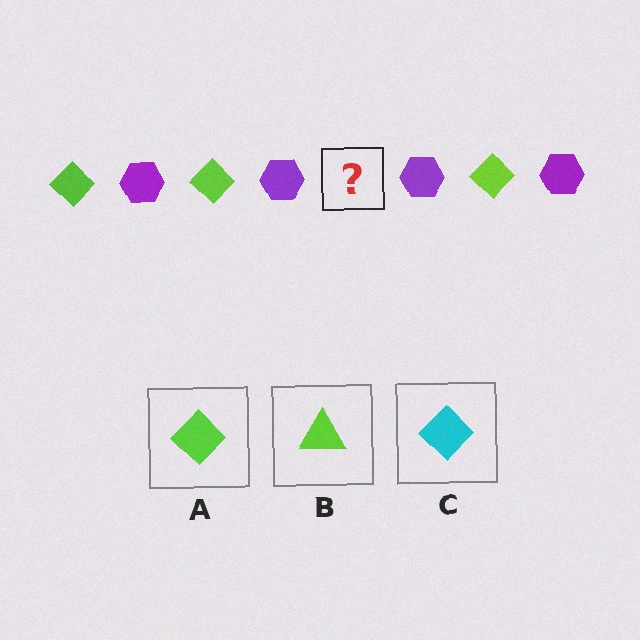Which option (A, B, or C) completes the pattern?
A.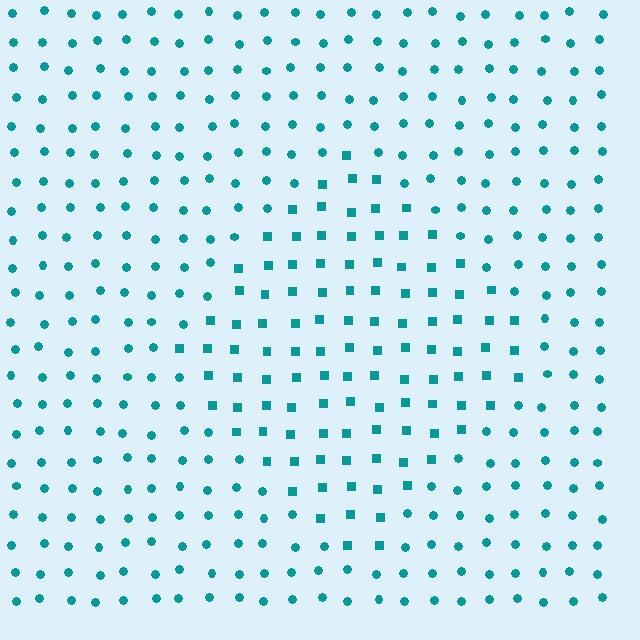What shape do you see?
I see a diamond.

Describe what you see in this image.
The image is filled with small teal elements arranged in a uniform grid. A diamond-shaped region contains squares, while the surrounding area contains circles. The boundary is defined purely by the change in element shape.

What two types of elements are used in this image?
The image uses squares inside the diamond region and circles outside it.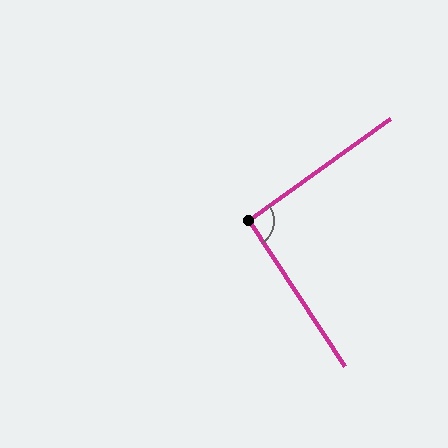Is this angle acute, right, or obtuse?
It is approximately a right angle.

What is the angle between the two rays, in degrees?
Approximately 93 degrees.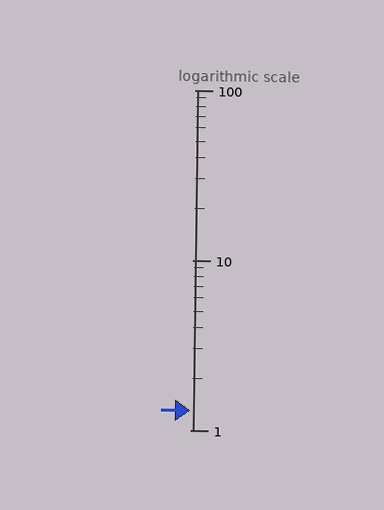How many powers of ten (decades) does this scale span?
The scale spans 2 decades, from 1 to 100.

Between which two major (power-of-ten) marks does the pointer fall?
The pointer is between 1 and 10.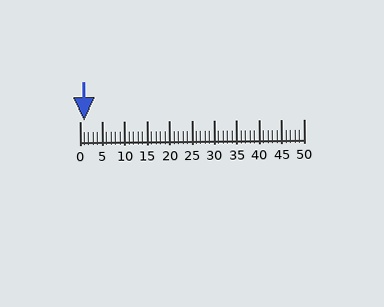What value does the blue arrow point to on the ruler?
The blue arrow points to approximately 1.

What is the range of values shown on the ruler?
The ruler shows values from 0 to 50.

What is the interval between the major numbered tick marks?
The major tick marks are spaced 5 units apart.